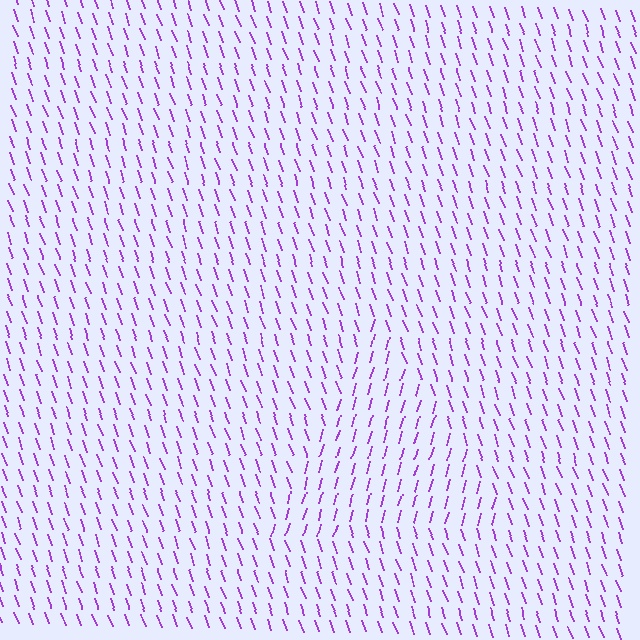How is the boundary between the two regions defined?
The boundary is defined purely by a change in line orientation (approximately 35 degrees difference). All lines are the same color and thickness.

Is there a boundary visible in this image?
Yes, there is a texture boundary formed by a change in line orientation.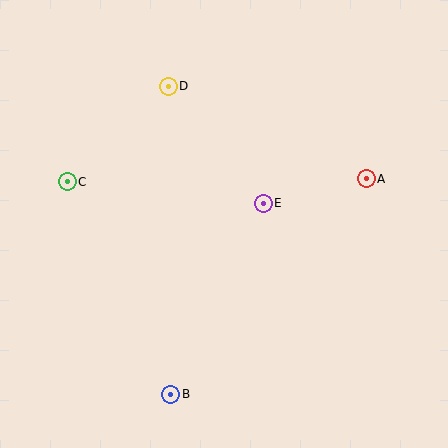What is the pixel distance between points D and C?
The distance between D and C is 139 pixels.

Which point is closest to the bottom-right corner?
Point A is closest to the bottom-right corner.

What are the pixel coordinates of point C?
Point C is at (67, 182).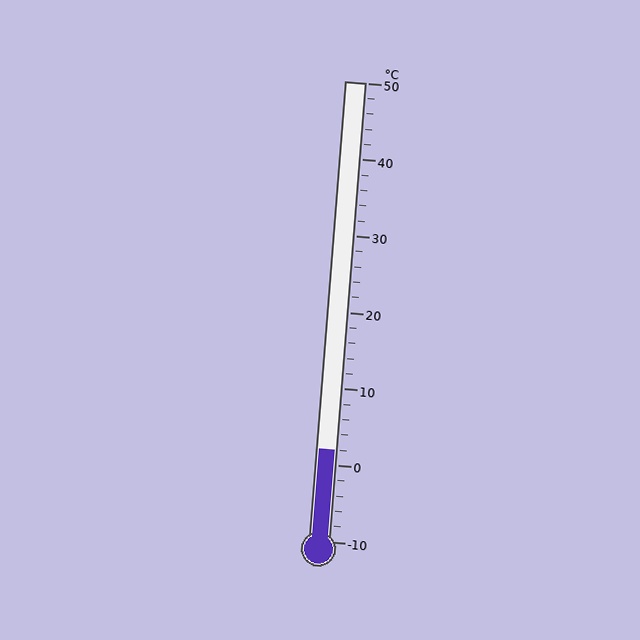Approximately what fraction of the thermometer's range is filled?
The thermometer is filled to approximately 20% of its range.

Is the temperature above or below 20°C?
The temperature is below 20°C.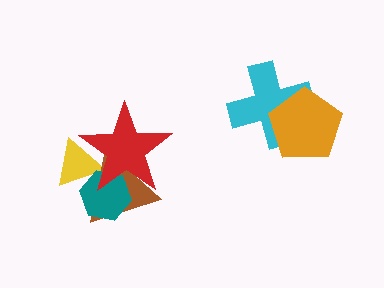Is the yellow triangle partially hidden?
Yes, it is partially covered by another shape.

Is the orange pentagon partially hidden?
No, no other shape covers it.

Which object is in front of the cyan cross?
The orange pentagon is in front of the cyan cross.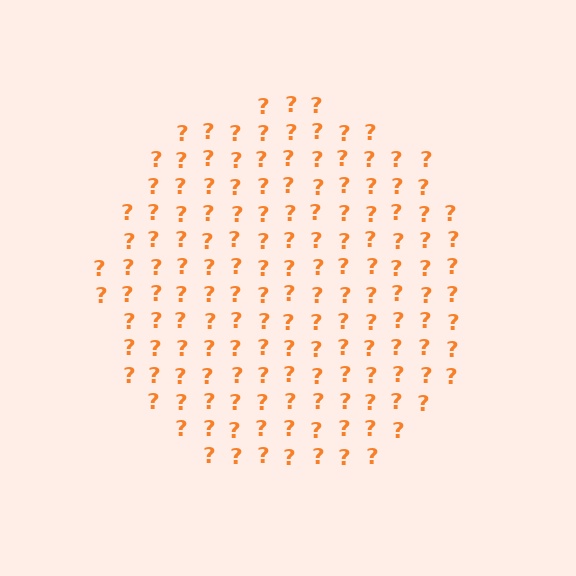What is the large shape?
The large shape is a circle.